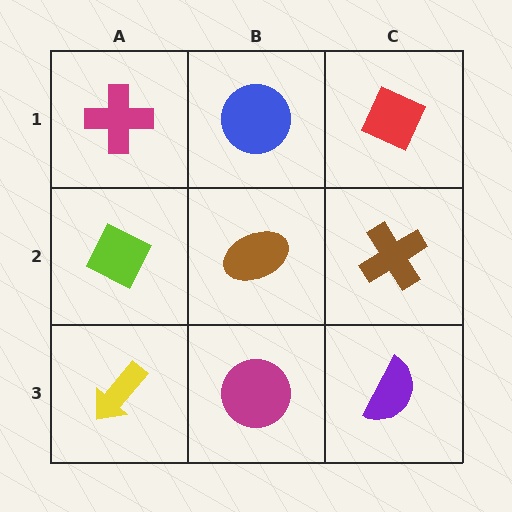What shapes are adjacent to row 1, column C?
A brown cross (row 2, column C), a blue circle (row 1, column B).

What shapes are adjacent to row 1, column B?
A brown ellipse (row 2, column B), a magenta cross (row 1, column A), a red diamond (row 1, column C).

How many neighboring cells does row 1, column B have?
3.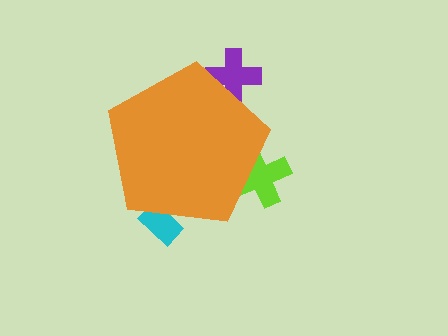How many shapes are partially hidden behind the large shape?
3 shapes are partially hidden.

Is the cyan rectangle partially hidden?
Yes, the cyan rectangle is partially hidden behind the orange pentagon.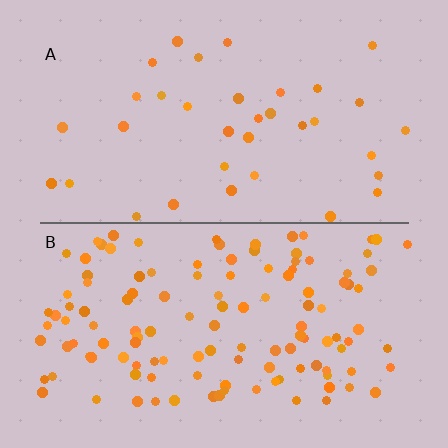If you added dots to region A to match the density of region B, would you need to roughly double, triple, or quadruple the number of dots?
Approximately quadruple.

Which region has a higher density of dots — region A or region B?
B (the bottom).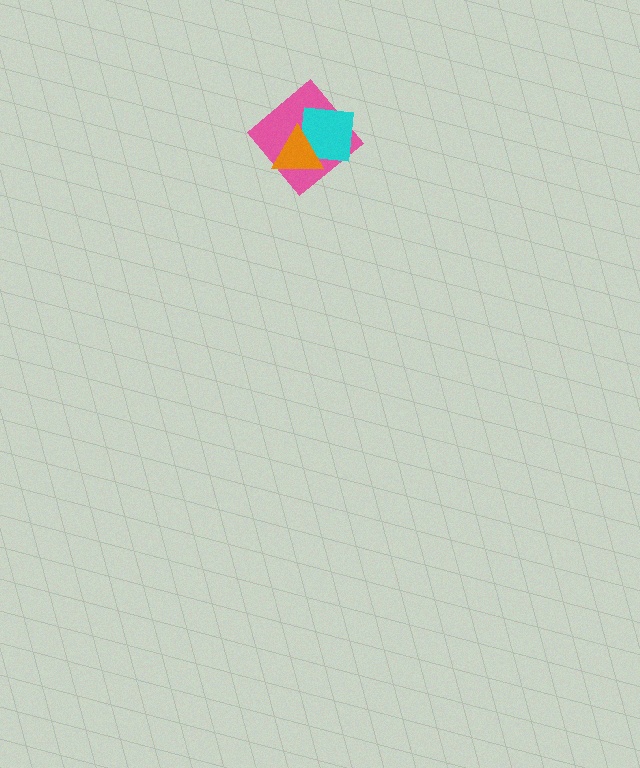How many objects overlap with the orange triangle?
2 objects overlap with the orange triangle.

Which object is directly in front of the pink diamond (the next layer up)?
The cyan square is directly in front of the pink diamond.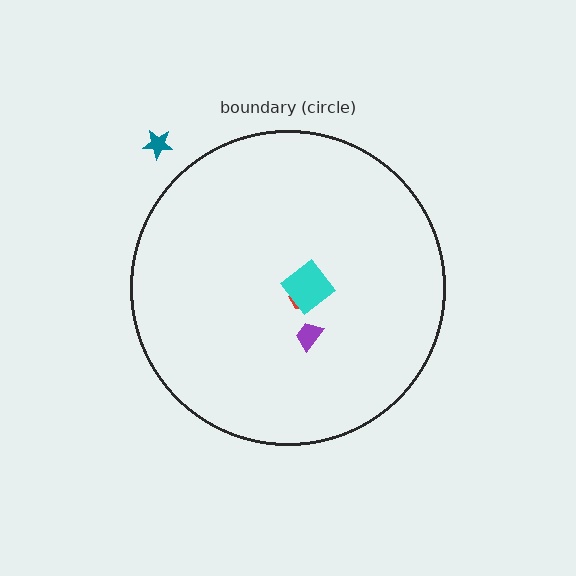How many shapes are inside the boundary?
3 inside, 1 outside.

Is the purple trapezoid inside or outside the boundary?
Inside.